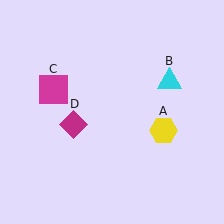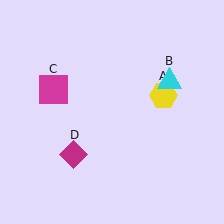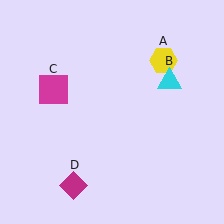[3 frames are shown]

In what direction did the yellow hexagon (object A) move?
The yellow hexagon (object A) moved up.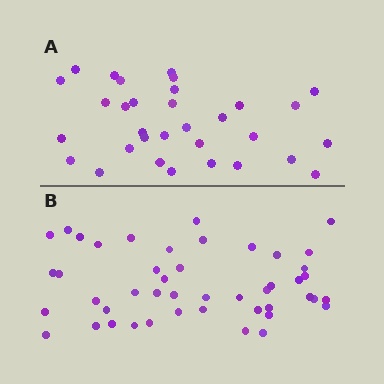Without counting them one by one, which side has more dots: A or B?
Region B (the bottom region) has more dots.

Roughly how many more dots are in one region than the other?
Region B has approximately 15 more dots than region A.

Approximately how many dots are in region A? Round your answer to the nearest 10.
About 30 dots. (The exact count is 32, which rounds to 30.)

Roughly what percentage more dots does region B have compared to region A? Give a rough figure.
About 45% more.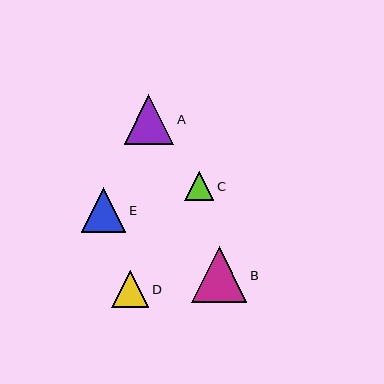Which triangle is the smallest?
Triangle C is the smallest with a size of approximately 29 pixels.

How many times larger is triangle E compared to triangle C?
Triangle E is approximately 1.5 times the size of triangle C.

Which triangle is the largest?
Triangle B is the largest with a size of approximately 55 pixels.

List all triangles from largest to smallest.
From largest to smallest: B, A, E, D, C.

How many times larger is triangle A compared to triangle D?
Triangle A is approximately 1.3 times the size of triangle D.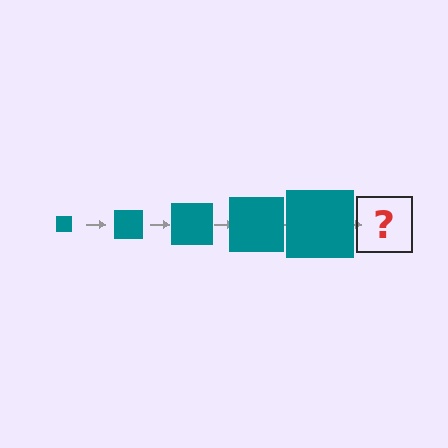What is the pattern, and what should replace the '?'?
The pattern is that the square gets progressively larger each step. The '?' should be a teal square, larger than the previous one.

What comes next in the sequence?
The next element should be a teal square, larger than the previous one.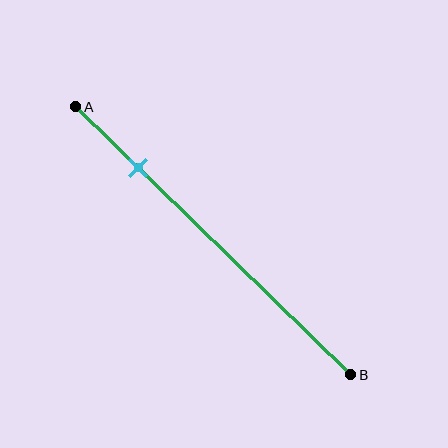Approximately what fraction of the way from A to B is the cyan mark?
The cyan mark is approximately 25% of the way from A to B.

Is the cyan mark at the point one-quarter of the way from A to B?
Yes, the mark is approximately at the one-quarter point.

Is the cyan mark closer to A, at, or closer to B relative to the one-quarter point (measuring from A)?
The cyan mark is approximately at the one-quarter point of segment AB.